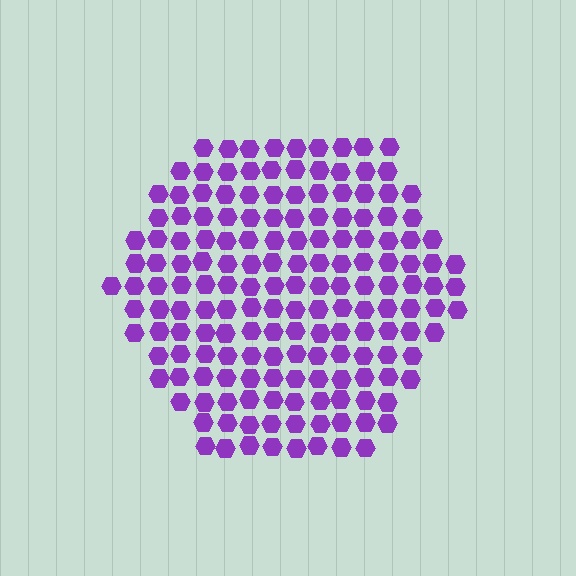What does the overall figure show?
The overall figure shows a hexagon.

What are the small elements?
The small elements are hexagons.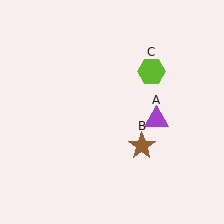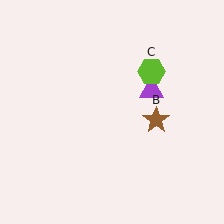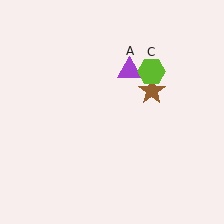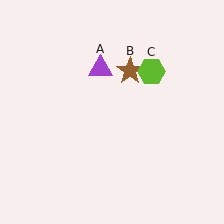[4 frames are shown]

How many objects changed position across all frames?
2 objects changed position: purple triangle (object A), brown star (object B).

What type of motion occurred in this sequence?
The purple triangle (object A), brown star (object B) rotated counterclockwise around the center of the scene.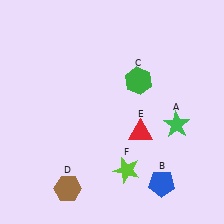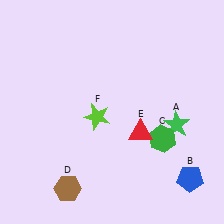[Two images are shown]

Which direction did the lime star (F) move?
The lime star (F) moved up.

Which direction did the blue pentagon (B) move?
The blue pentagon (B) moved right.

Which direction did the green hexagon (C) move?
The green hexagon (C) moved down.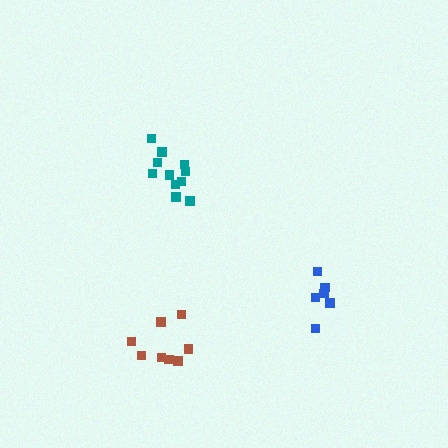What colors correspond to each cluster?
The clusters are colored: blue, brown, teal.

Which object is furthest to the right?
The blue cluster is rightmost.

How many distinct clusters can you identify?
There are 3 distinct clusters.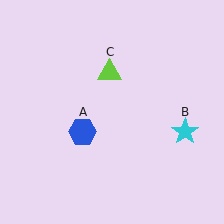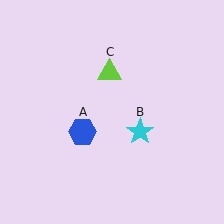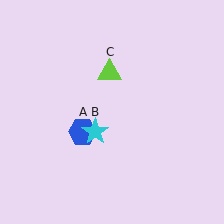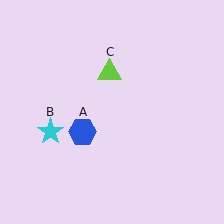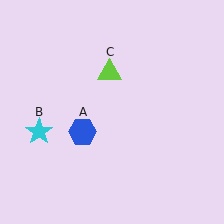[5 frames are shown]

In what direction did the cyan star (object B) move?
The cyan star (object B) moved left.